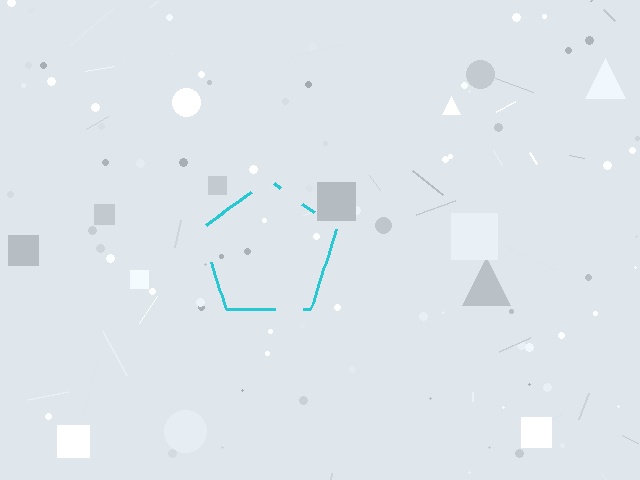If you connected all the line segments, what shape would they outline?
They would outline a pentagon.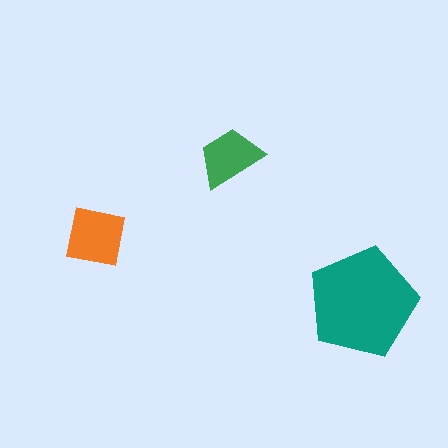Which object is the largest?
The teal pentagon.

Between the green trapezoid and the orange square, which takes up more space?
The orange square.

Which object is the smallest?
The green trapezoid.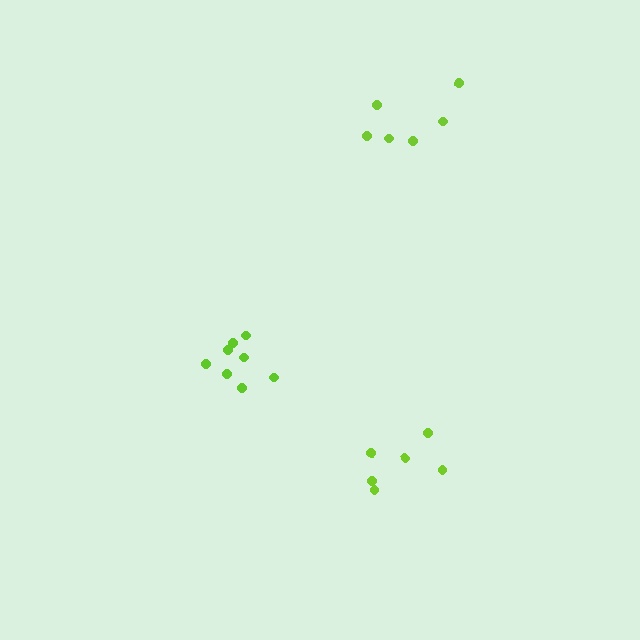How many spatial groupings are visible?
There are 3 spatial groupings.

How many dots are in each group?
Group 1: 8 dots, Group 2: 6 dots, Group 3: 6 dots (20 total).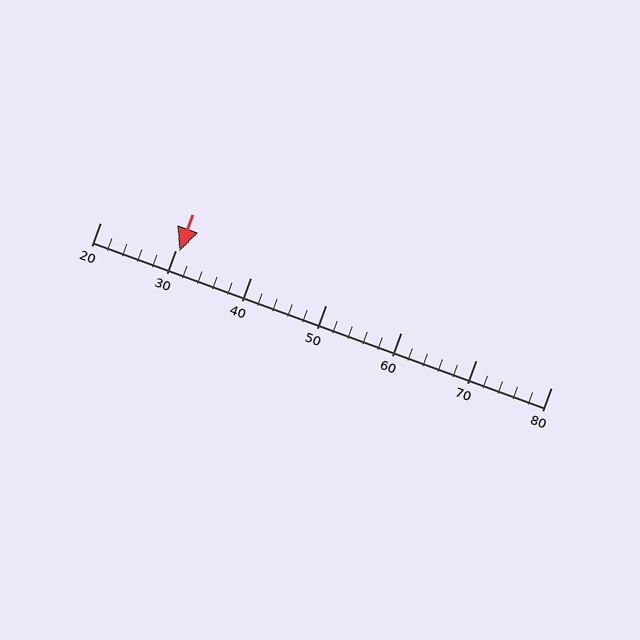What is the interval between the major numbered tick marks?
The major tick marks are spaced 10 units apart.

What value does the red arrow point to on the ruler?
The red arrow points to approximately 31.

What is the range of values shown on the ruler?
The ruler shows values from 20 to 80.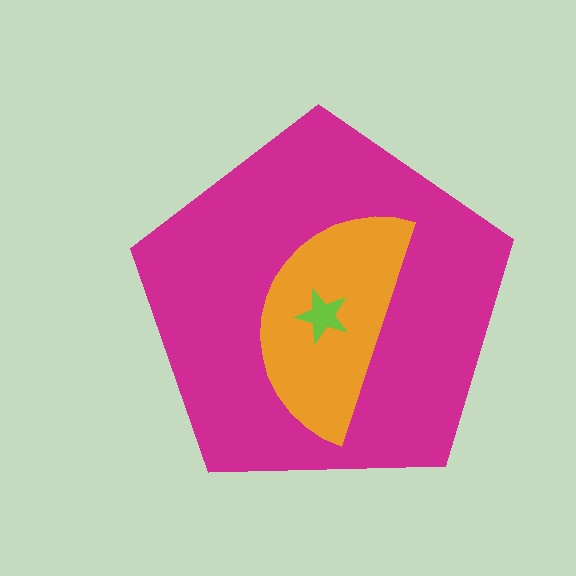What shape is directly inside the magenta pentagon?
The orange semicircle.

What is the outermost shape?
The magenta pentagon.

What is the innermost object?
The lime star.